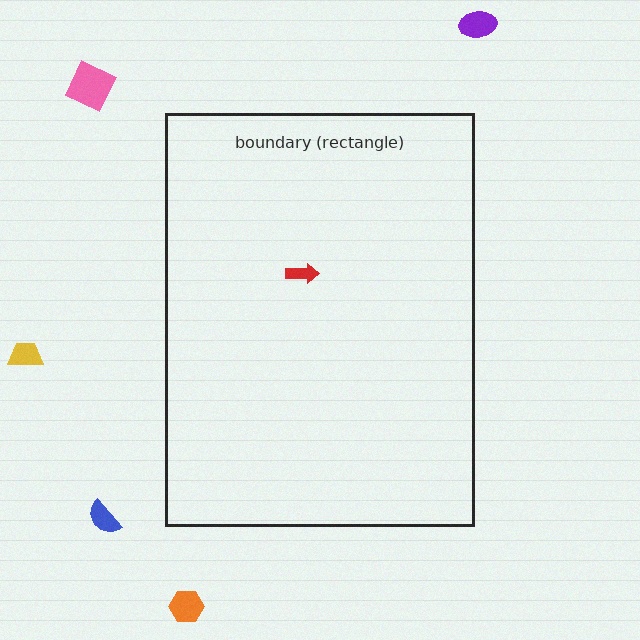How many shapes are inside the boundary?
1 inside, 5 outside.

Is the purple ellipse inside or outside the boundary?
Outside.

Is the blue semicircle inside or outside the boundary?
Outside.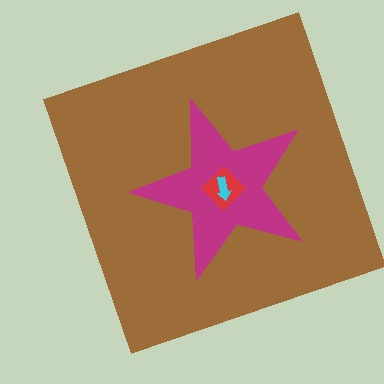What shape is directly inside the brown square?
The magenta star.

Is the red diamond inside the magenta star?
Yes.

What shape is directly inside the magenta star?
The red diamond.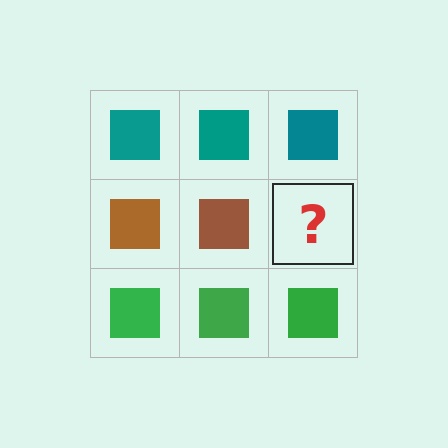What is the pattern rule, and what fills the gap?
The rule is that each row has a consistent color. The gap should be filled with a brown square.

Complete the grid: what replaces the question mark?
The question mark should be replaced with a brown square.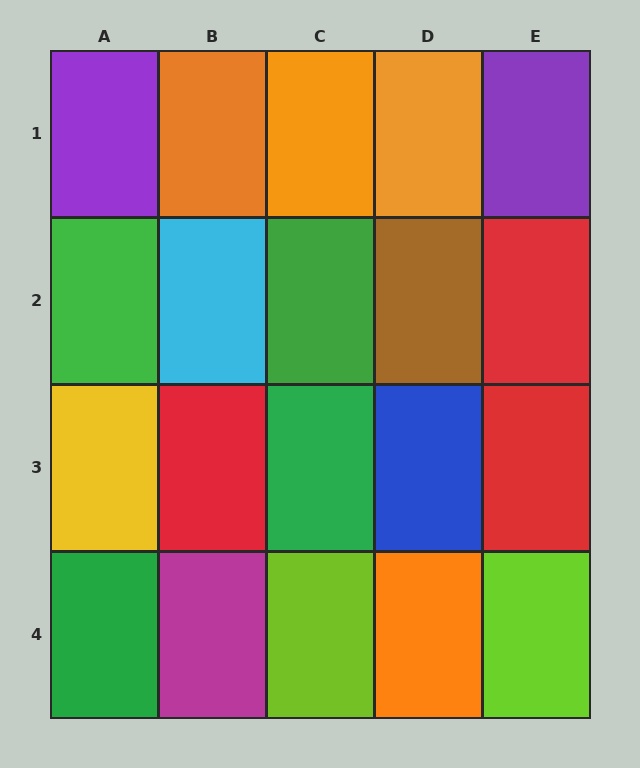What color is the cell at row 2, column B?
Cyan.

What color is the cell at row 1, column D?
Orange.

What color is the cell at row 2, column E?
Red.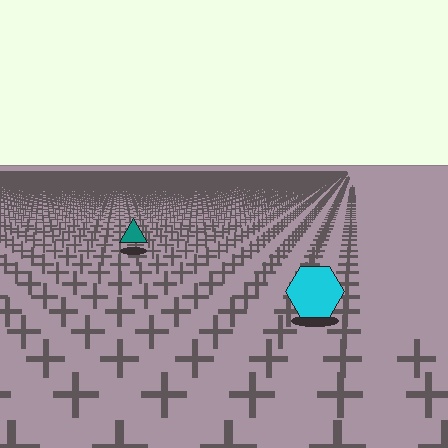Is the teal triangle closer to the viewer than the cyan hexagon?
No. The cyan hexagon is closer — you can tell from the texture gradient: the ground texture is coarser near it.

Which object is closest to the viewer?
The cyan hexagon is closest. The texture marks near it are larger and more spread out.